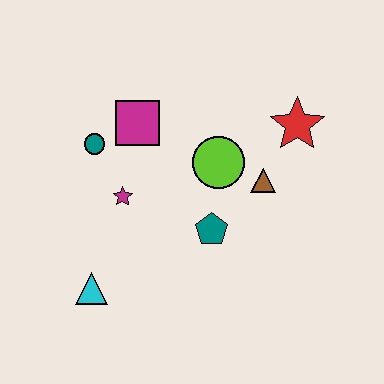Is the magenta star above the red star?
No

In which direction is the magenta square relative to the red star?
The magenta square is to the left of the red star.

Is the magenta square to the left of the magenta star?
No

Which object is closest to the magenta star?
The teal circle is closest to the magenta star.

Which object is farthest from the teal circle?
The red star is farthest from the teal circle.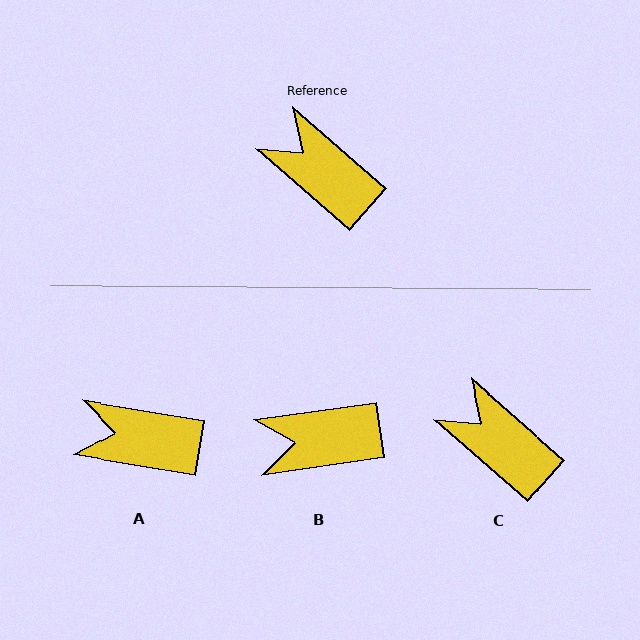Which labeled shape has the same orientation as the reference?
C.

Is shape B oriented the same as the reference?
No, it is off by about 49 degrees.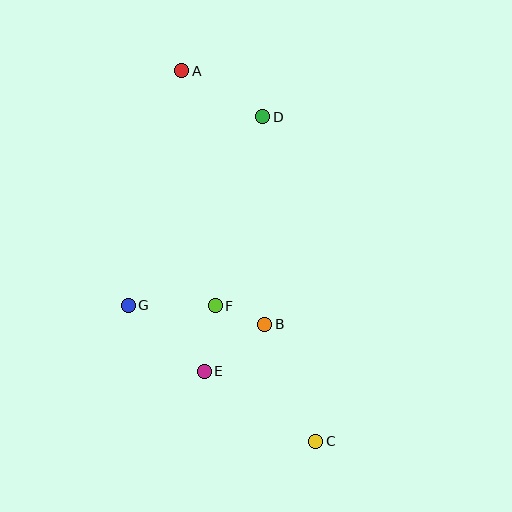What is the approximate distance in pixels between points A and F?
The distance between A and F is approximately 237 pixels.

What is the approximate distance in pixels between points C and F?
The distance between C and F is approximately 169 pixels.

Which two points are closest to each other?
Points B and F are closest to each other.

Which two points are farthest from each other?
Points A and C are farthest from each other.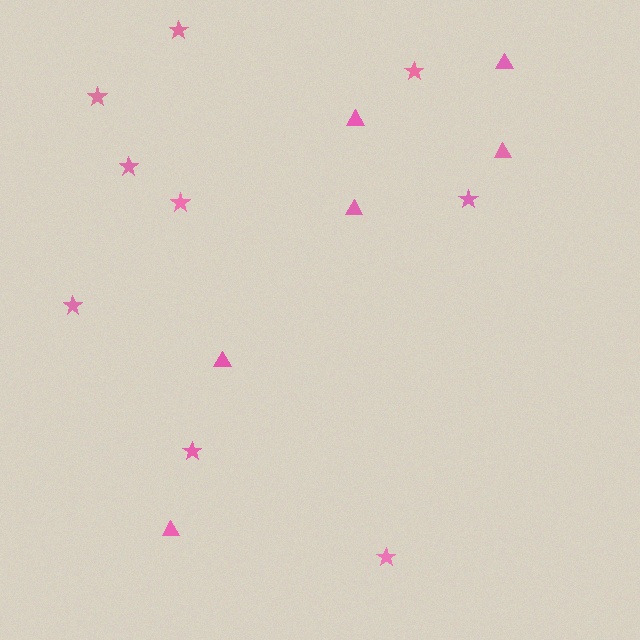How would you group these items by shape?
There are 2 groups: one group of triangles (6) and one group of stars (9).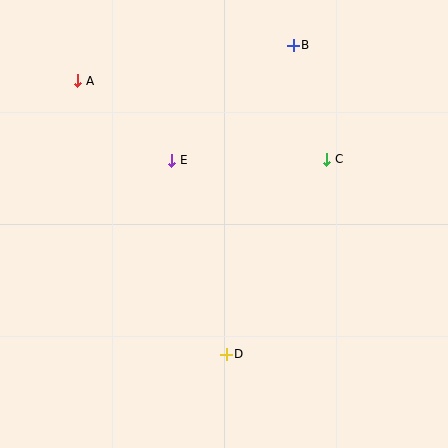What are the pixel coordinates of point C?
Point C is at (327, 159).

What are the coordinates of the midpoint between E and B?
The midpoint between E and B is at (232, 103).